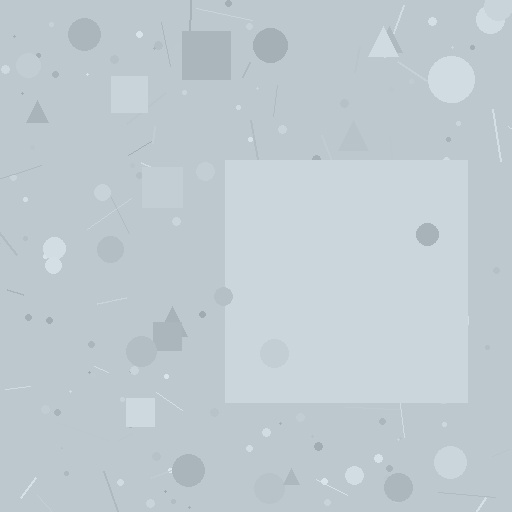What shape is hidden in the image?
A square is hidden in the image.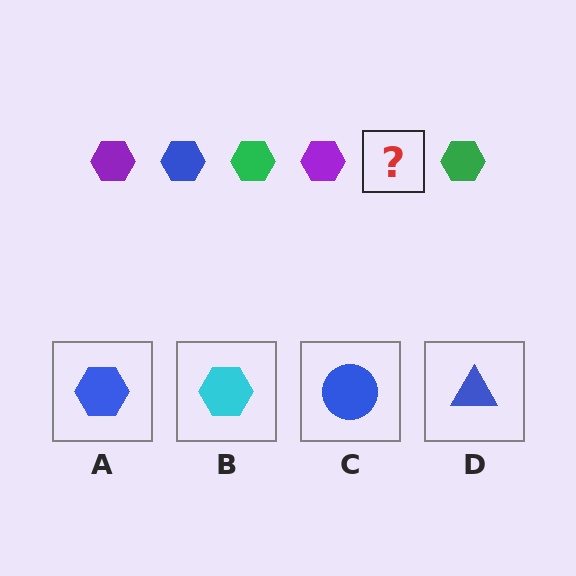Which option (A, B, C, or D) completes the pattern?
A.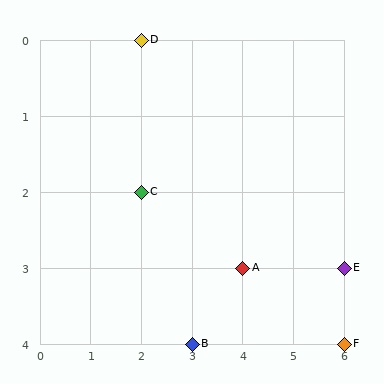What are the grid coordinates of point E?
Point E is at grid coordinates (6, 3).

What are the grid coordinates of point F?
Point F is at grid coordinates (6, 4).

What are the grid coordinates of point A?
Point A is at grid coordinates (4, 3).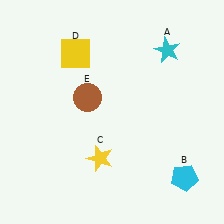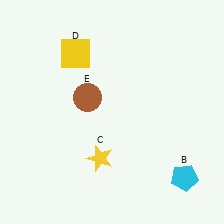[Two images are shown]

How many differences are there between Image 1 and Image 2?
There is 1 difference between the two images.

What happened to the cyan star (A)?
The cyan star (A) was removed in Image 2. It was in the top-right area of Image 1.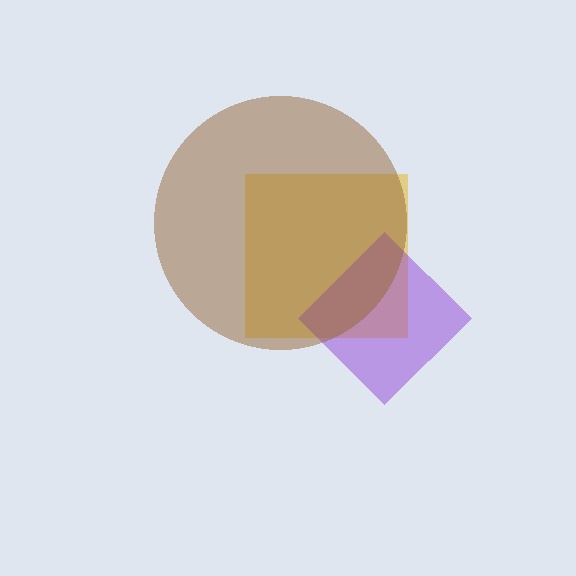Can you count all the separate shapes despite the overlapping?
Yes, there are 3 separate shapes.